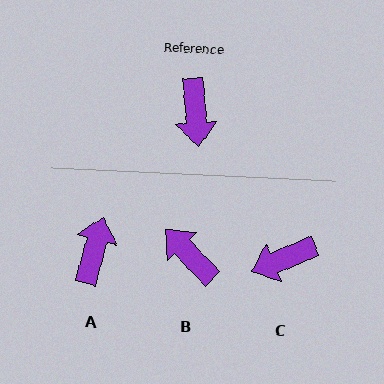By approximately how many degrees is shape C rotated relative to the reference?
Approximately 73 degrees clockwise.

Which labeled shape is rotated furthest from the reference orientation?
A, about 160 degrees away.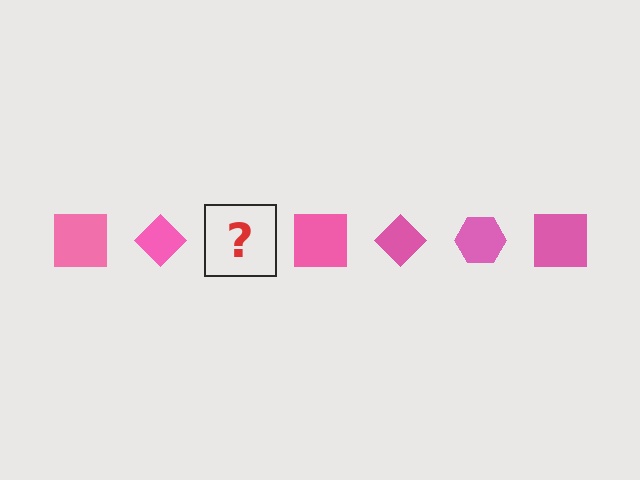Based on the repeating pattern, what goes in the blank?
The blank should be a pink hexagon.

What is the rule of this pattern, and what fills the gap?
The rule is that the pattern cycles through square, diamond, hexagon shapes in pink. The gap should be filled with a pink hexagon.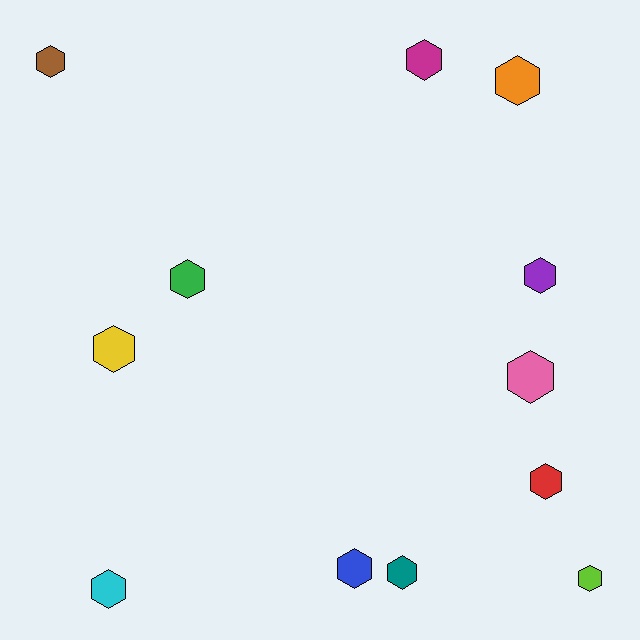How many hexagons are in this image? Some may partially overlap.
There are 12 hexagons.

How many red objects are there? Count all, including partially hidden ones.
There is 1 red object.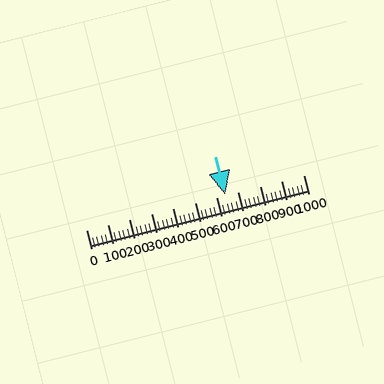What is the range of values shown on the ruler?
The ruler shows values from 0 to 1000.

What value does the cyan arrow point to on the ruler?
The cyan arrow points to approximately 639.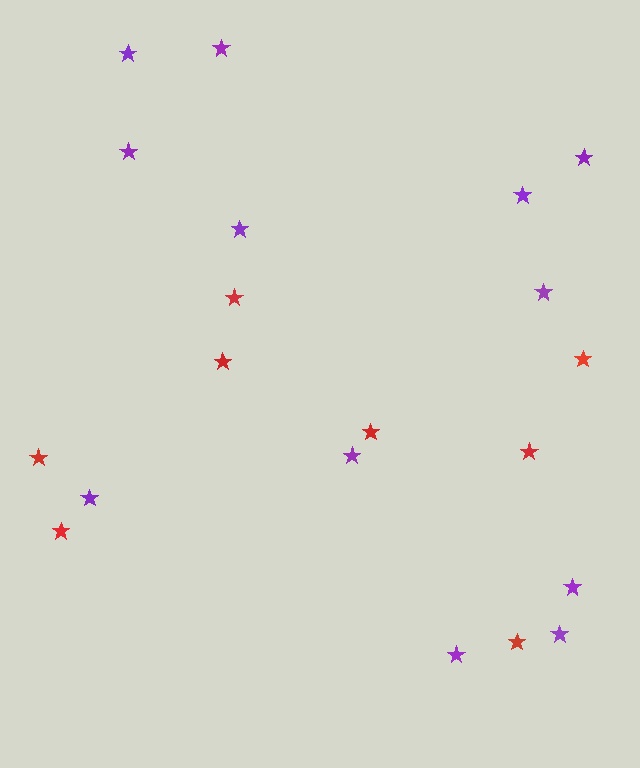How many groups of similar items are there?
There are 2 groups: one group of red stars (8) and one group of purple stars (12).